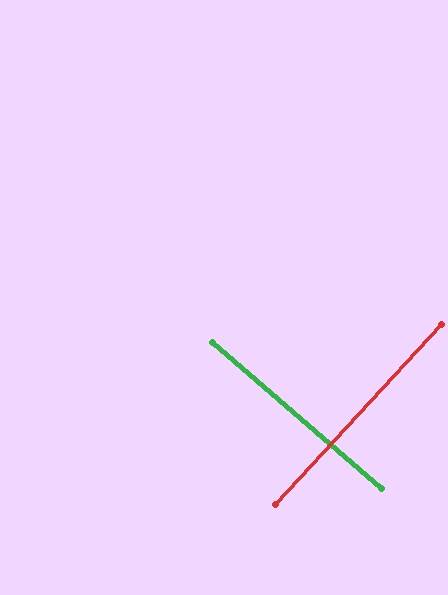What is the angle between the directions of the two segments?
Approximately 88 degrees.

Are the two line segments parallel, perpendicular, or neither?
Perpendicular — they meet at approximately 88°.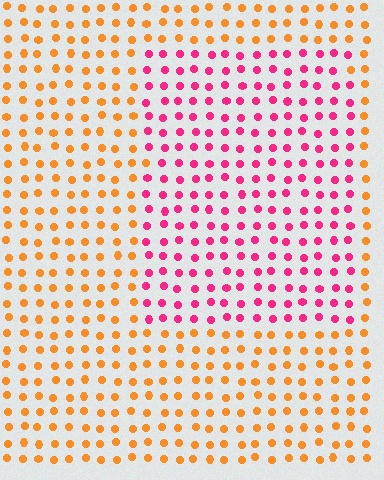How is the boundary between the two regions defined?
The boundary is defined purely by a slight shift in hue (about 58 degrees). Spacing, size, and orientation are identical on both sides.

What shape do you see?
I see a rectangle.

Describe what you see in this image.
The image is filled with small orange elements in a uniform arrangement. A rectangle-shaped region is visible where the elements are tinted to a slightly different hue, forming a subtle color boundary.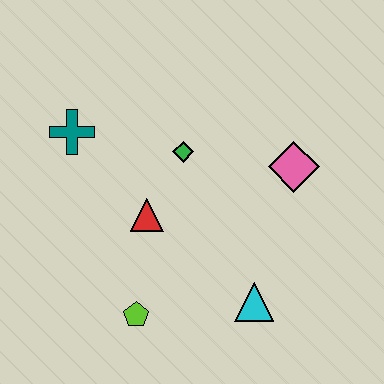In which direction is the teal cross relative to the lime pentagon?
The teal cross is above the lime pentagon.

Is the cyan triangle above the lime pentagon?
Yes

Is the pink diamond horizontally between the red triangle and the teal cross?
No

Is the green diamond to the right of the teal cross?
Yes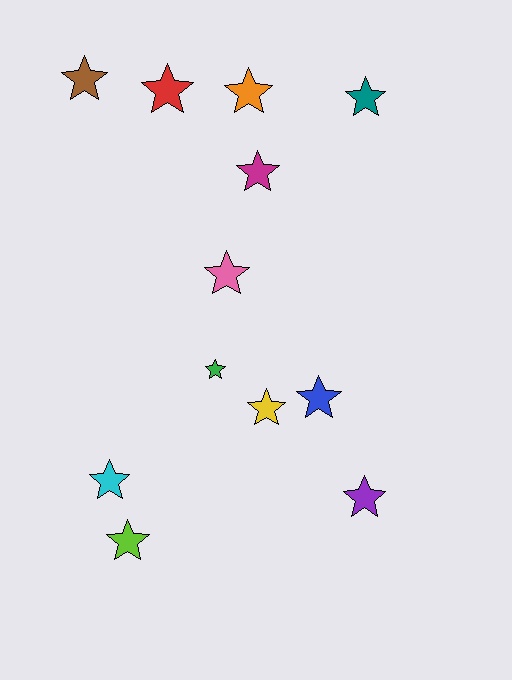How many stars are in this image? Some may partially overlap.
There are 12 stars.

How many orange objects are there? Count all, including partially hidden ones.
There is 1 orange object.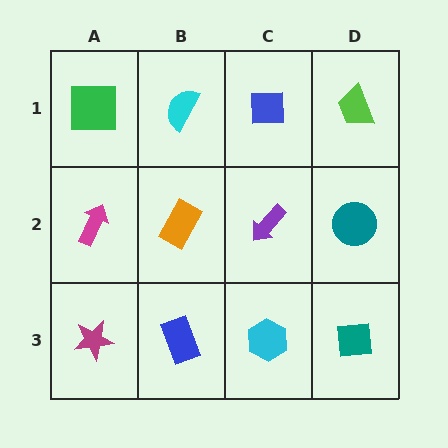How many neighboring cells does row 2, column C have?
4.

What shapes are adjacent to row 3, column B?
An orange rectangle (row 2, column B), a magenta star (row 3, column A), a cyan hexagon (row 3, column C).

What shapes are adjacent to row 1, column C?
A purple arrow (row 2, column C), a cyan semicircle (row 1, column B), a lime trapezoid (row 1, column D).